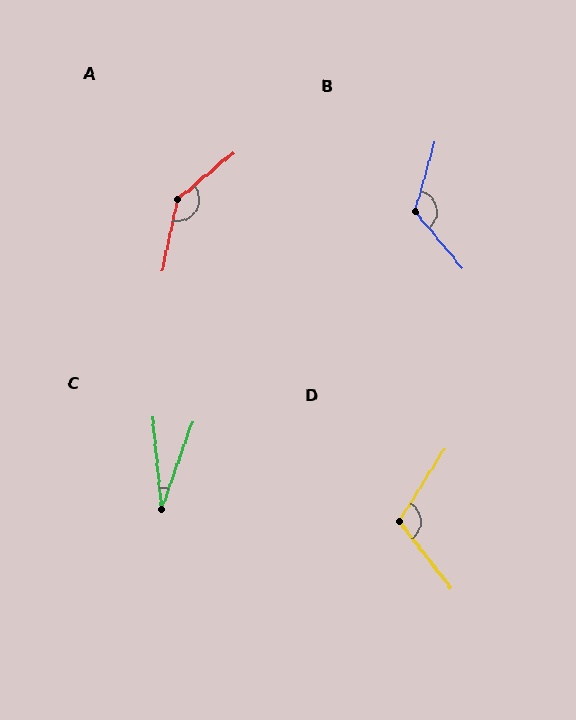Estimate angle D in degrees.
Approximately 110 degrees.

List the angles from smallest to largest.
C (25°), D (110°), B (123°), A (142°).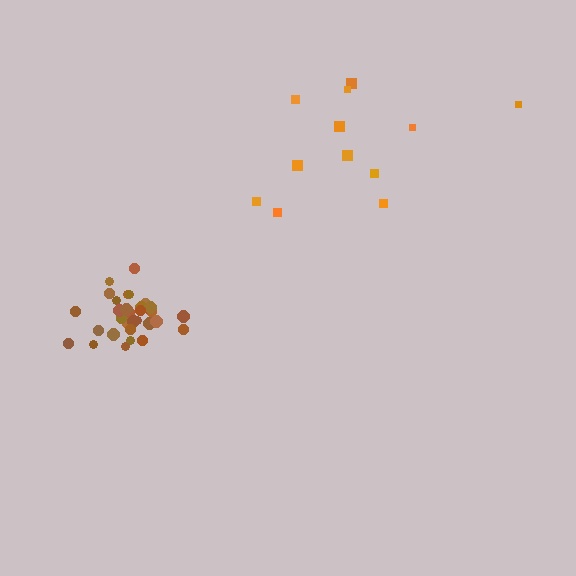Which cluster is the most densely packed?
Brown.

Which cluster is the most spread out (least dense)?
Orange.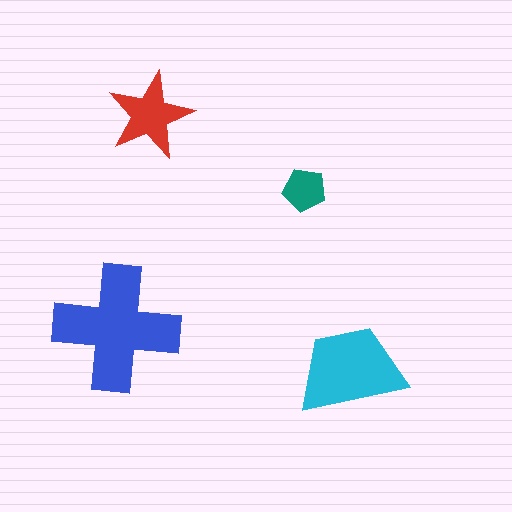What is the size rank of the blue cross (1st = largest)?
1st.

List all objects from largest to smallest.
The blue cross, the cyan trapezoid, the red star, the teal pentagon.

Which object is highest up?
The red star is topmost.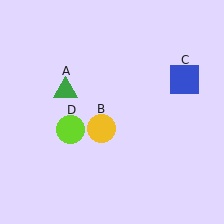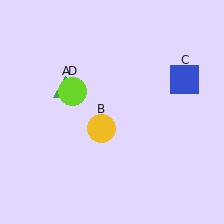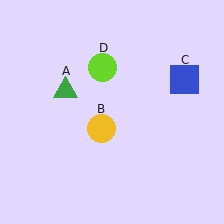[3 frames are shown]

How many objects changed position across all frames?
1 object changed position: lime circle (object D).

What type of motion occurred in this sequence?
The lime circle (object D) rotated clockwise around the center of the scene.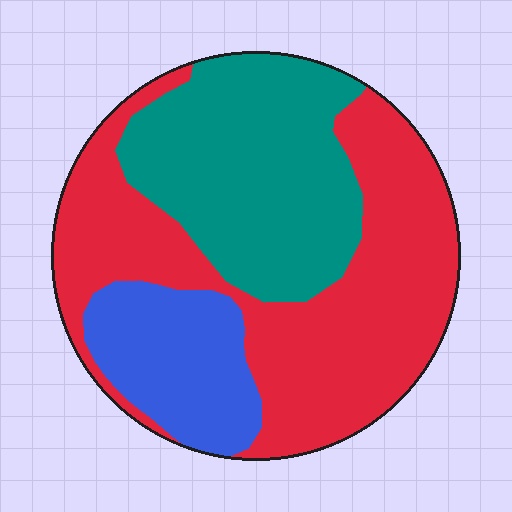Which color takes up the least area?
Blue, at roughly 15%.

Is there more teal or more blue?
Teal.